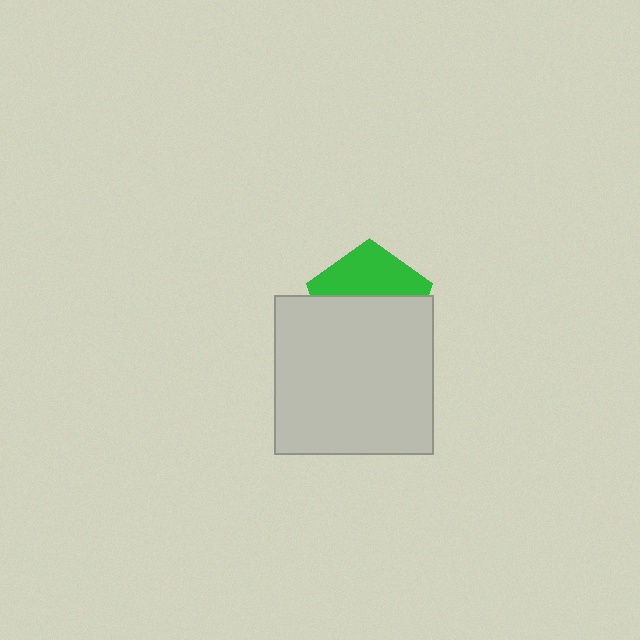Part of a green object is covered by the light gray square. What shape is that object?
It is a pentagon.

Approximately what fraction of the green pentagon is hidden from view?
Roughly 59% of the green pentagon is hidden behind the light gray square.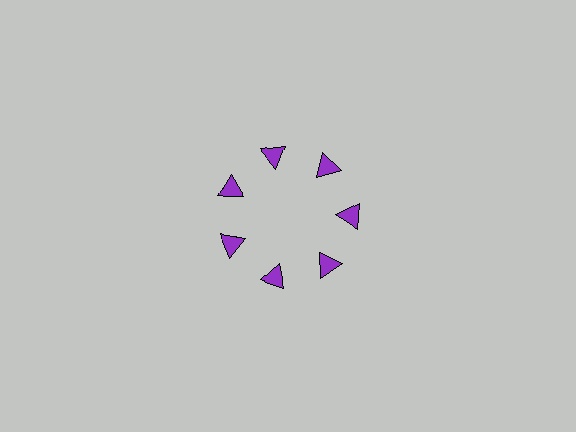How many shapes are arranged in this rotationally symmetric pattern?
There are 7 shapes, arranged in 7 groups of 1.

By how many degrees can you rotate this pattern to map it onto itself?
The pattern maps onto itself every 51 degrees of rotation.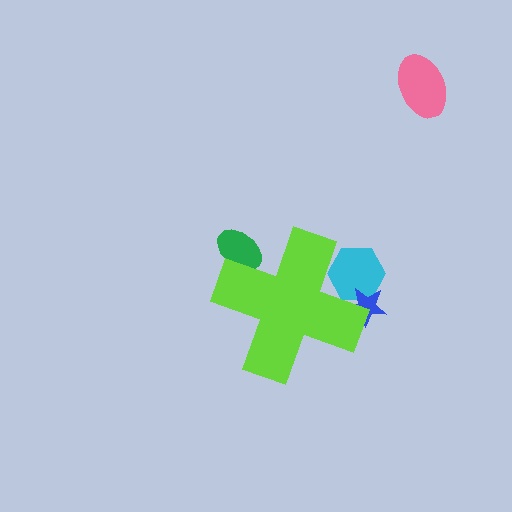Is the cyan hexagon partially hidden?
Yes, the cyan hexagon is partially hidden behind the lime cross.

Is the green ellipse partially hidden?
Yes, the green ellipse is partially hidden behind the lime cross.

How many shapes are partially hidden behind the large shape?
3 shapes are partially hidden.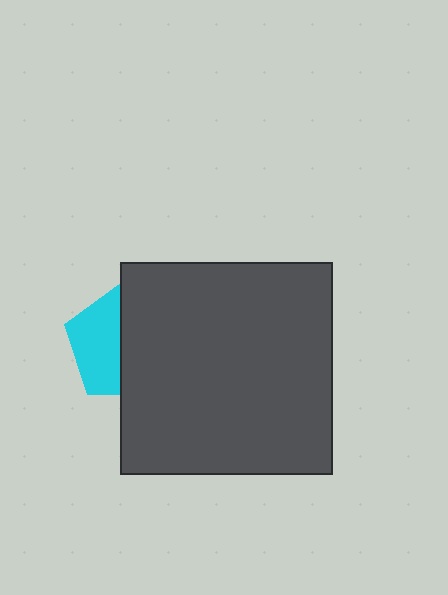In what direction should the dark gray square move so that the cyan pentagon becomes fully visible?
The dark gray square should move right. That is the shortest direction to clear the overlap and leave the cyan pentagon fully visible.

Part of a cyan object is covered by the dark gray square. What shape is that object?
It is a pentagon.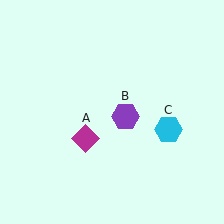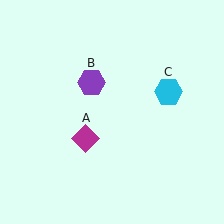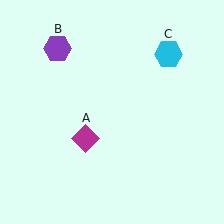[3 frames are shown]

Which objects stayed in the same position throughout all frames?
Magenta diamond (object A) remained stationary.